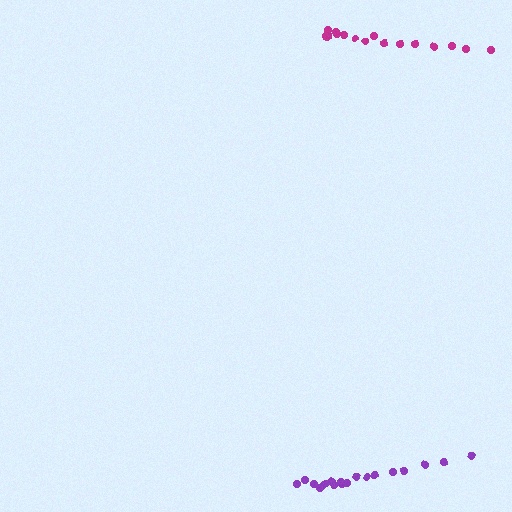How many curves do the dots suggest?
There are 2 distinct paths.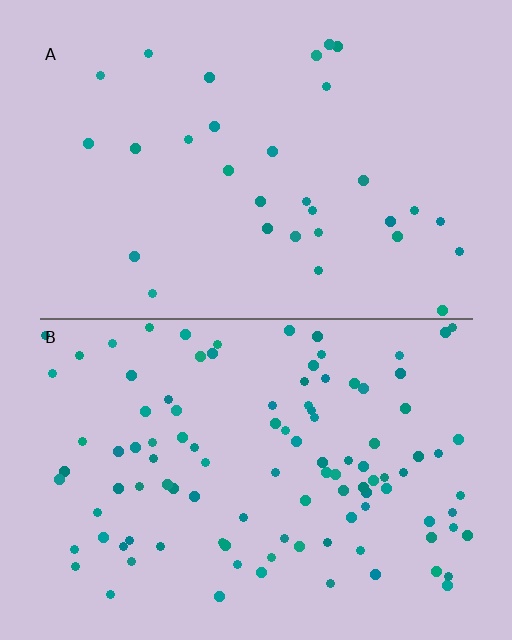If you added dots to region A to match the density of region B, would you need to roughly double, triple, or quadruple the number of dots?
Approximately triple.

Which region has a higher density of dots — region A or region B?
B (the bottom).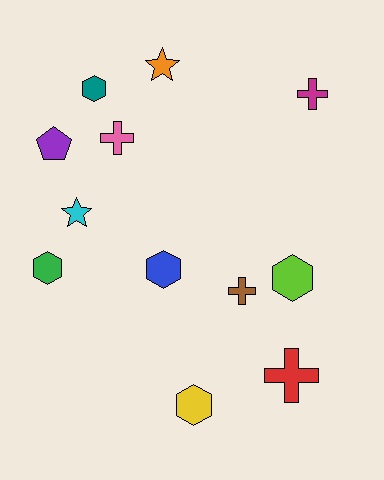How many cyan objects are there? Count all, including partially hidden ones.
There is 1 cyan object.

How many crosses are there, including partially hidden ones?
There are 4 crosses.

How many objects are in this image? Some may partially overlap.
There are 12 objects.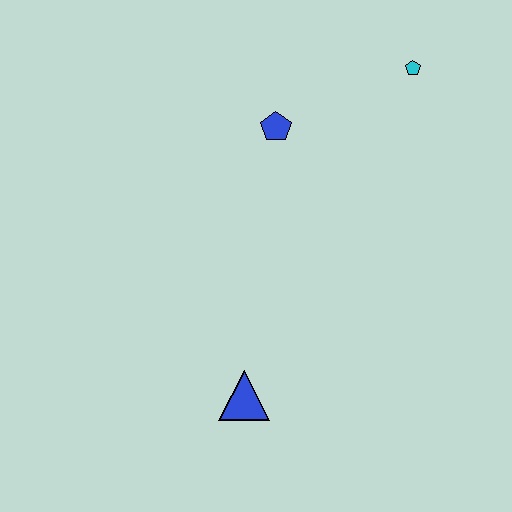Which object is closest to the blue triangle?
The blue pentagon is closest to the blue triangle.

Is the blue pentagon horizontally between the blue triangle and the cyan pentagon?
Yes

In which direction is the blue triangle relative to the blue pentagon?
The blue triangle is below the blue pentagon.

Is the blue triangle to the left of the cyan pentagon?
Yes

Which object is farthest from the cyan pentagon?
The blue triangle is farthest from the cyan pentagon.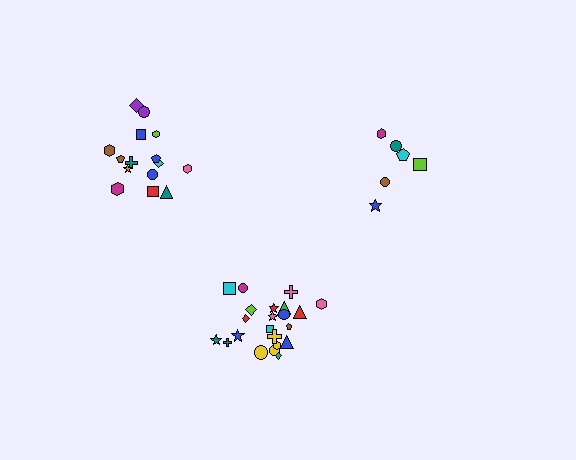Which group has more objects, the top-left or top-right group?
The top-left group.